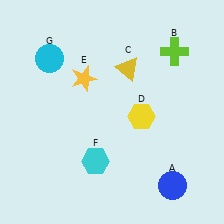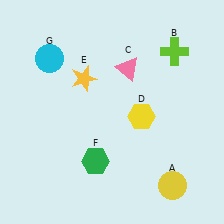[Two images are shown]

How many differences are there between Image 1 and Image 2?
There are 3 differences between the two images.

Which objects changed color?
A changed from blue to yellow. C changed from yellow to pink. F changed from cyan to green.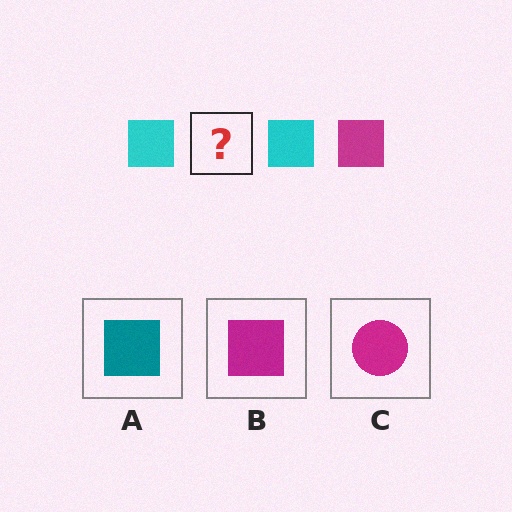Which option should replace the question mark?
Option B.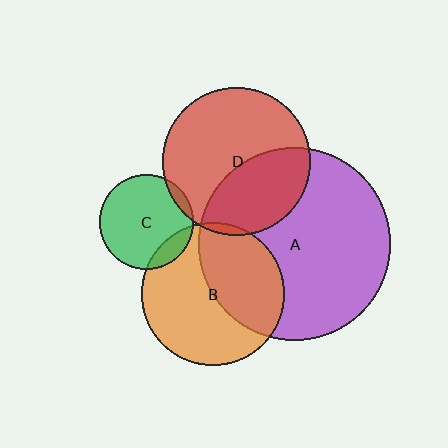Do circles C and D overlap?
Yes.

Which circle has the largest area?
Circle A (purple).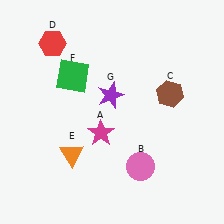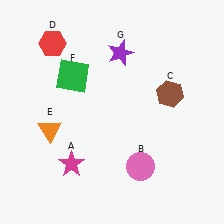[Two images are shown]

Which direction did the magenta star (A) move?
The magenta star (A) moved down.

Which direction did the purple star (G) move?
The purple star (G) moved up.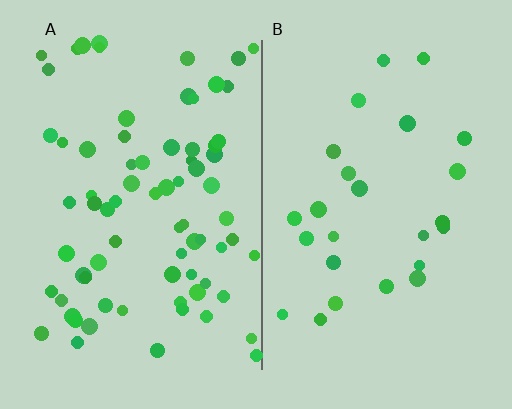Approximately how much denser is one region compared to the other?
Approximately 2.9× — region A over region B.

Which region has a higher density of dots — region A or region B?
A (the left).